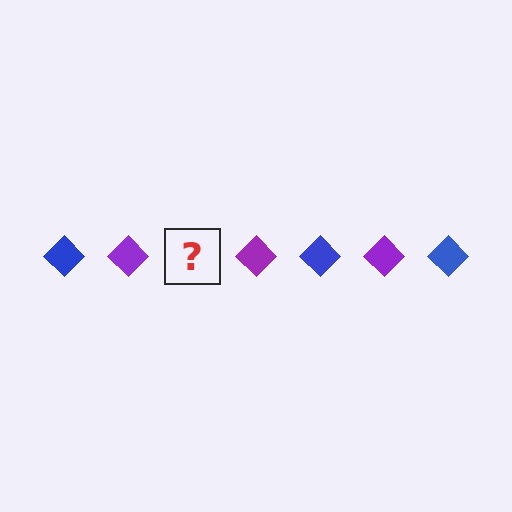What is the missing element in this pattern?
The missing element is a blue diamond.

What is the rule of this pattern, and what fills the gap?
The rule is that the pattern cycles through blue, purple diamonds. The gap should be filled with a blue diamond.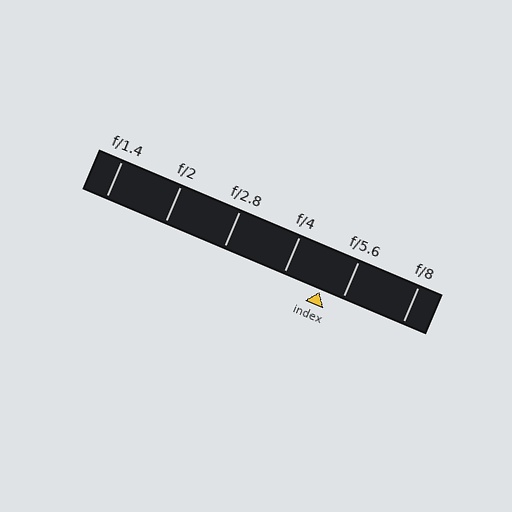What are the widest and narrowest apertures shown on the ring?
The widest aperture shown is f/1.4 and the narrowest is f/8.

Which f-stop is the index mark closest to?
The index mark is closest to f/5.6.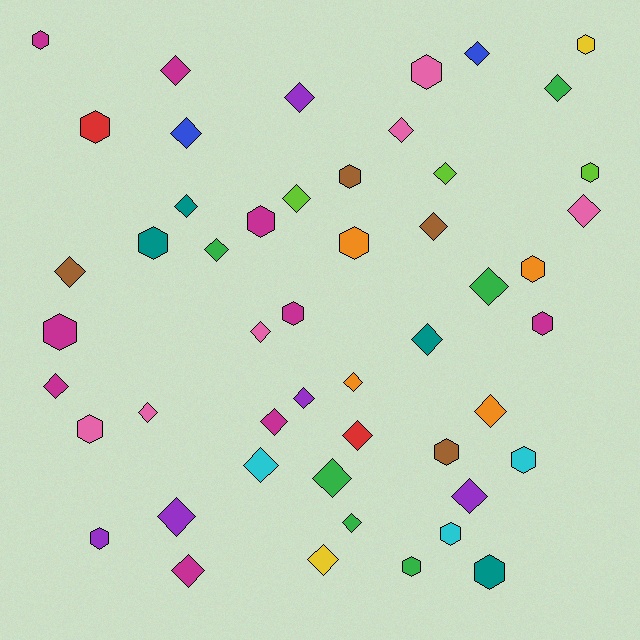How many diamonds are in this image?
There are 30 diamonds.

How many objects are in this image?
There are 50 objects.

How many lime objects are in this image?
There are 3 lime objects.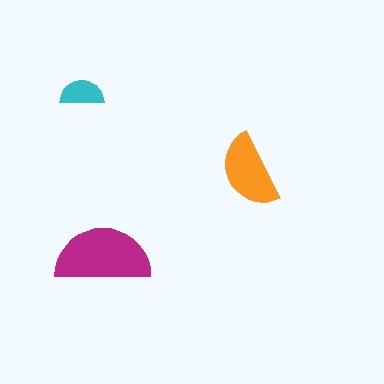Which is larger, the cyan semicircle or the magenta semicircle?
The magenta one.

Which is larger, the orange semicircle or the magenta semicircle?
The magenta one.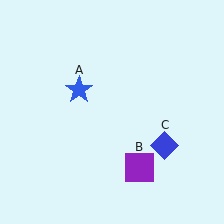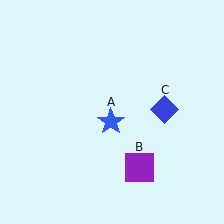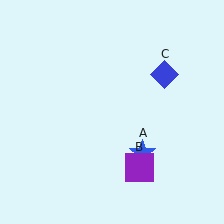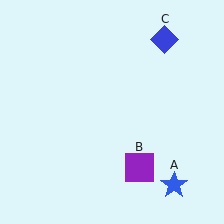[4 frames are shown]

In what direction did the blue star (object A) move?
The blue star (object A) moved down and to the right.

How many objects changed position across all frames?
2 objects changed position: blue star (object A), blue diamond (object C).